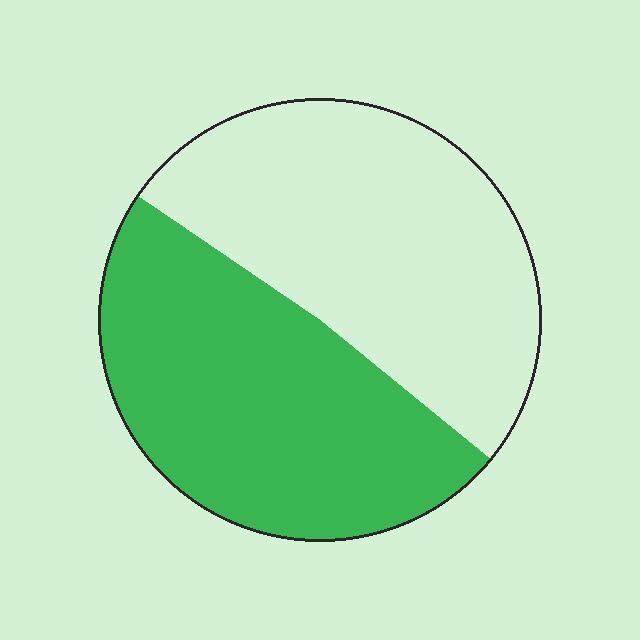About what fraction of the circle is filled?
About one half (1/2).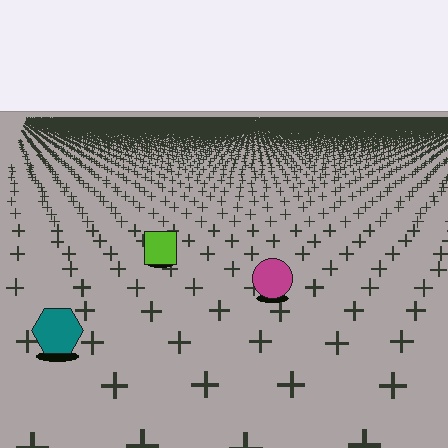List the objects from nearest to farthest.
From nearest to farthest: the teal hexagon, the magenta circle, the lime square.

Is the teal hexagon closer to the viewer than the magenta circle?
Yes. The teal hexagon is closer — you can tell from the texture gradient: the ground texture is coarser near it.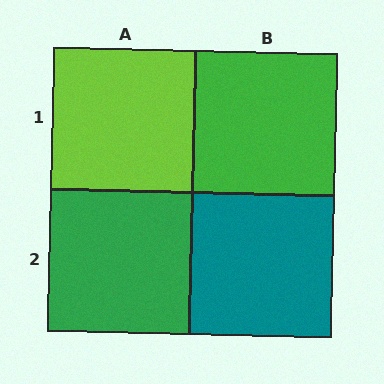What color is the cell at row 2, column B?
Teal.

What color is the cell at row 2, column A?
Green.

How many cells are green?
2 cells are green.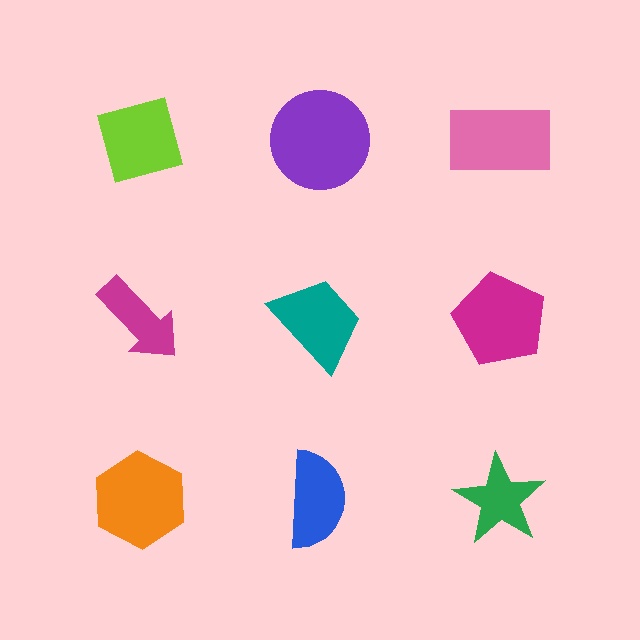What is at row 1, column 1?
A lime diamond.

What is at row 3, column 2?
A blue semicircle.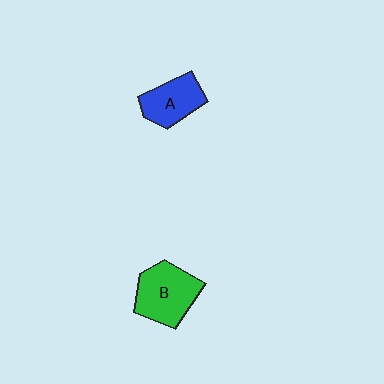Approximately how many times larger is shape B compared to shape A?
Approximately 1.3 times.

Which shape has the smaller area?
Shape A (blue).